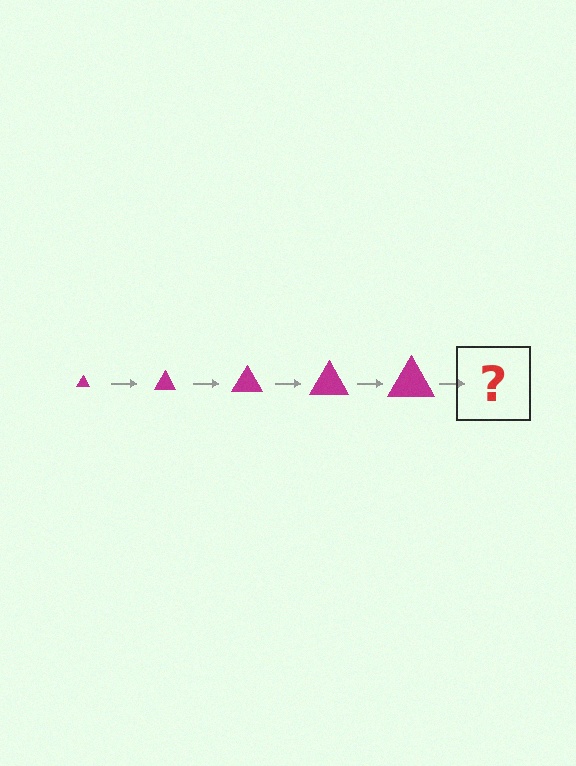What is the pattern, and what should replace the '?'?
The pattern is that the triangle gets progressively larger each step. The '?' should be a magenta triangle, larger than the previous one.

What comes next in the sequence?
The next element should be a magenta triangle, larger than the previous one.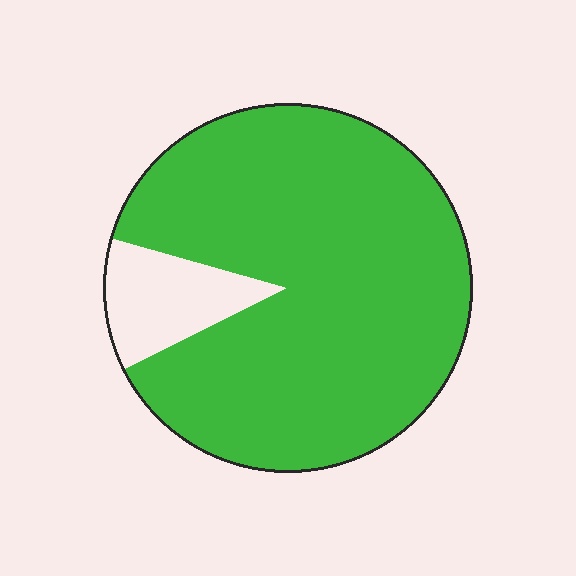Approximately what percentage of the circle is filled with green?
Approximately 90%.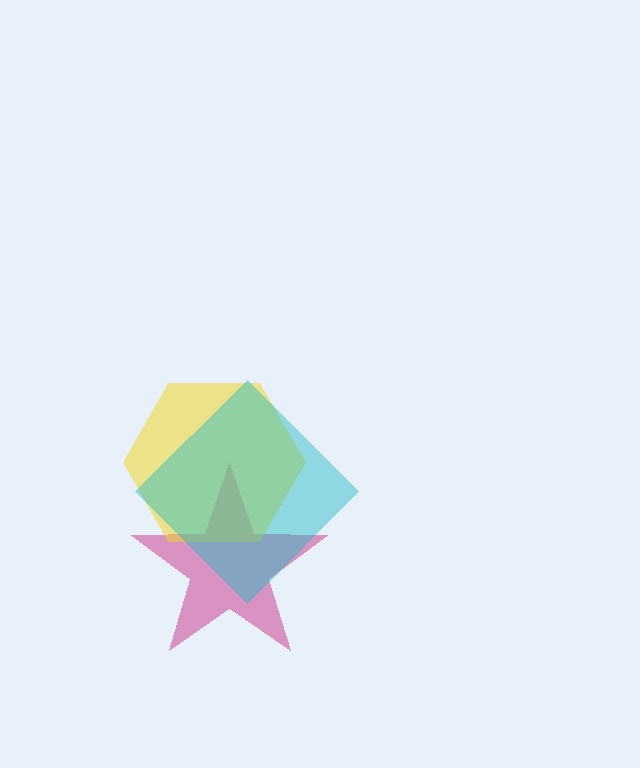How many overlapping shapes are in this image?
There are 3 overlapping shapes in the image.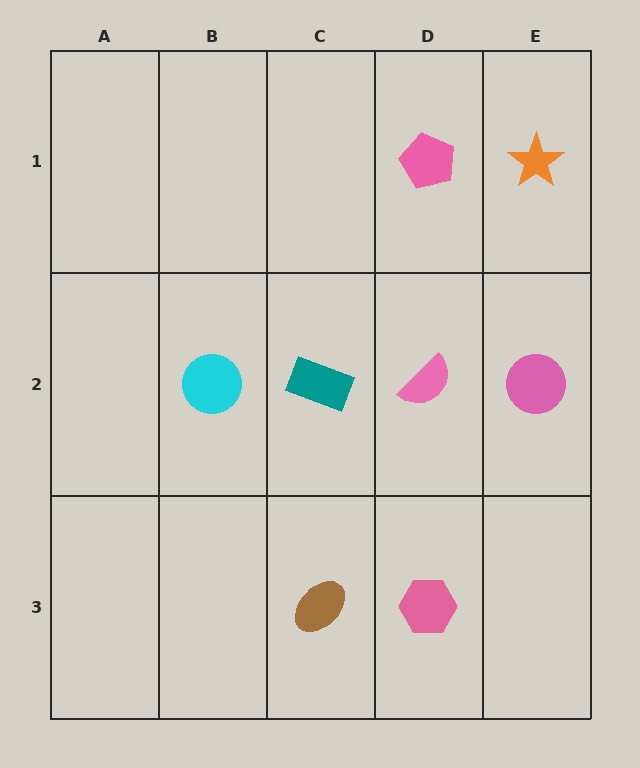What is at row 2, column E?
A pink circle.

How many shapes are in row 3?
2 shapes.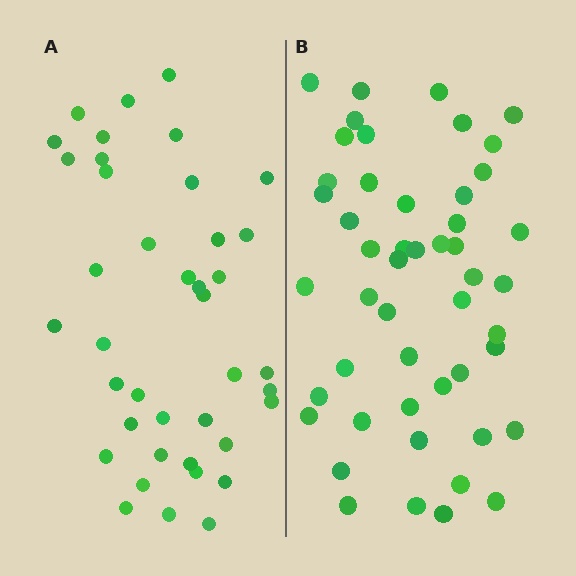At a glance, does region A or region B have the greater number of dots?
Region B (the right region) has more dots.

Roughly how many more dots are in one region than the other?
Region B has roughly 8 or so more dots than region A.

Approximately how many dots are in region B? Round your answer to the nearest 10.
About 50 dots. (The exact count is 49, which rounds to 50.)